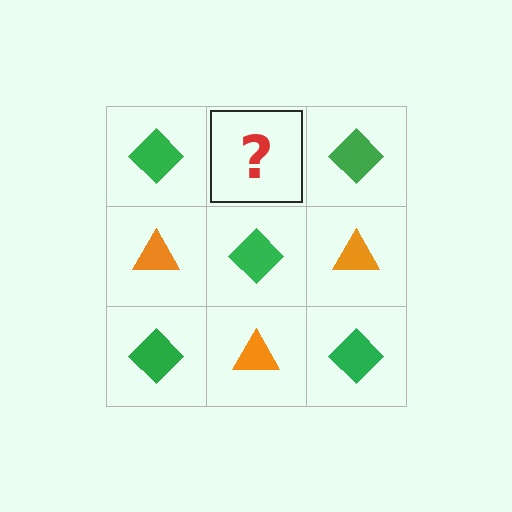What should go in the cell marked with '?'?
The missing cell should contain an orange triangle.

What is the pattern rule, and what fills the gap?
The rule is that it alternates green diamond and orange triangle in a checkerboard pattern. The gap should be filled with an orange triangle.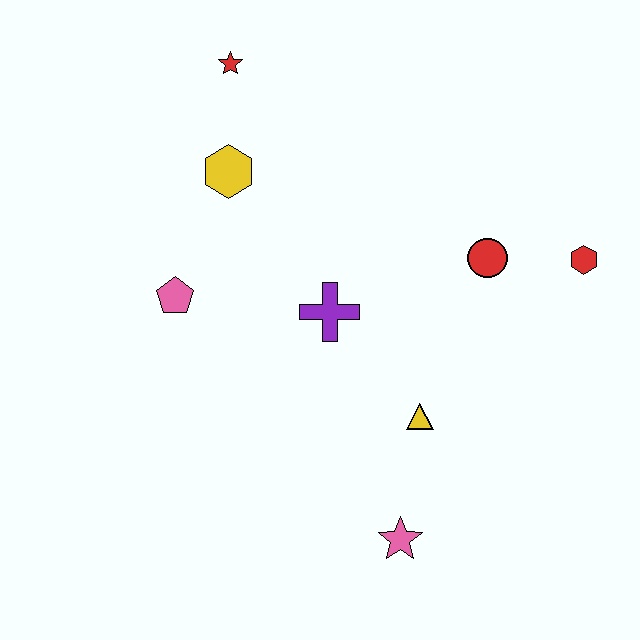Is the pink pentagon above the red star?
No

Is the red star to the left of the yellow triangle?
Yes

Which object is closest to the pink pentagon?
The yellow hexagon is closest to the pink pentagon.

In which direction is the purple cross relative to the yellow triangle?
The purple cross is above the yellow triangle.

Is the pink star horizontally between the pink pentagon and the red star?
No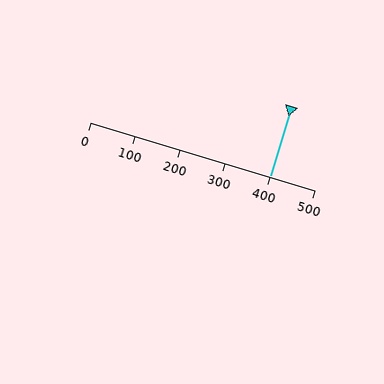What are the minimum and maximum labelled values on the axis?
The axis runs from 0 to 500.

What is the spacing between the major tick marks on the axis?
The major ticks are spaced 100 apart.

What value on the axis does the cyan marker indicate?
The marker indicates approximately 400.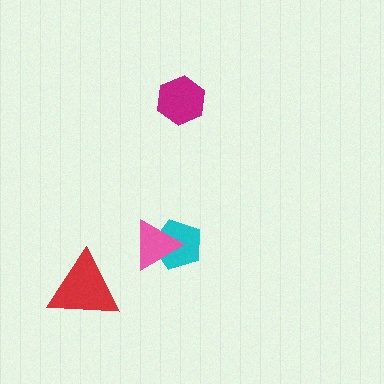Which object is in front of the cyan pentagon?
The pink triangle is in front of the cyan pentagon.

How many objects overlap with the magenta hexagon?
0 objects overlap with the magenta hexagon.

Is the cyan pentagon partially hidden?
Yes, it is partially covered by another shape.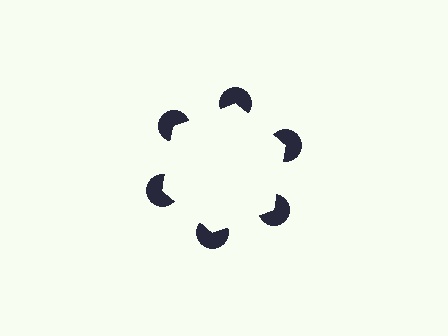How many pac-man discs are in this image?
There are 6 — one at each vertex of the illusory hexagon.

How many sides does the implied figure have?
6 sides.